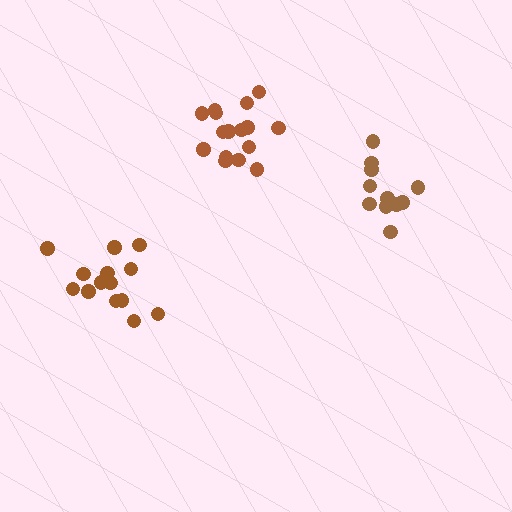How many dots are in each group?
Group 1: 16 dots, Group 2: 11 dots, Group 3: 14 dots (41 total).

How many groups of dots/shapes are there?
There are 3 groups.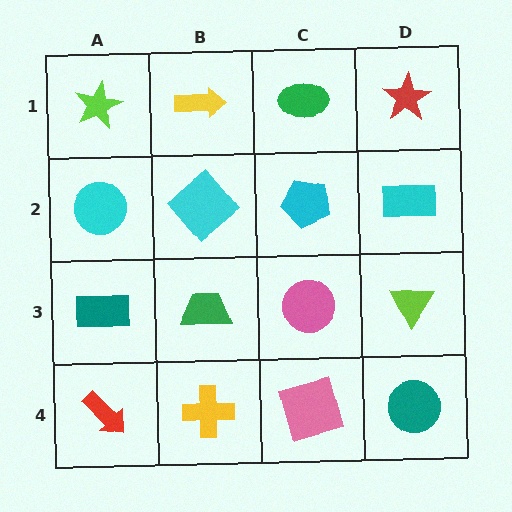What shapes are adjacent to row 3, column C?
A cyan pentagon (row 2, column C), a pink square (row 4, column C), a green trapezoid (row 3, column B), a lime triangle (row 3, column D).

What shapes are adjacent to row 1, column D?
A cyan rectangle (row 2, column D), a green ellipse (row 1, column C).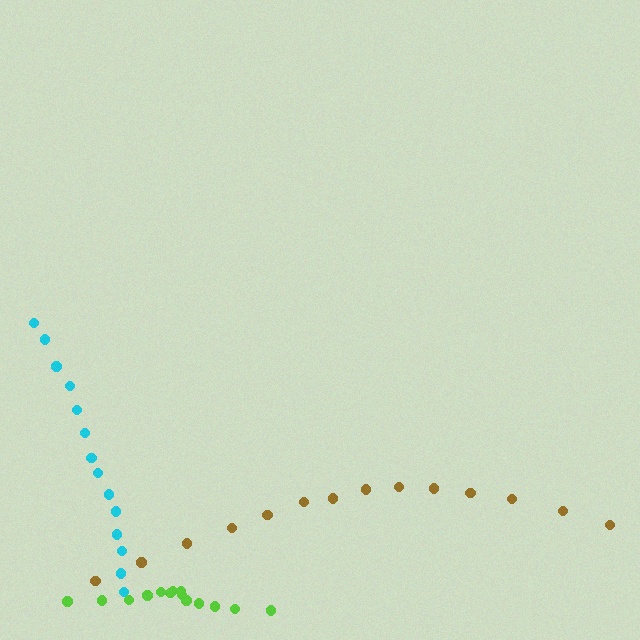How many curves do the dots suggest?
There are 3 distinct paths.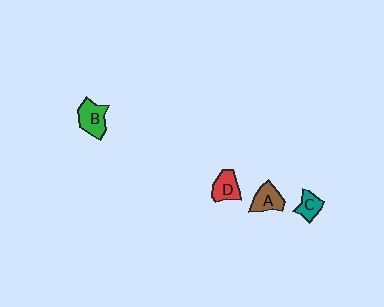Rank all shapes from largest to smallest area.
From largest to smallest: B (green), A (brown), D (red), C (teal).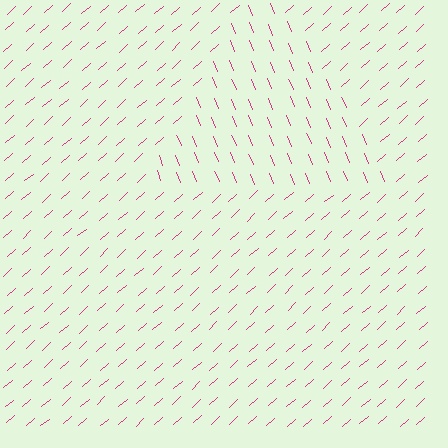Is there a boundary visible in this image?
Yes, there is a texture boundary formed by a change in line orientation.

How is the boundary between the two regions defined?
The boundary is defined purely by a change in line orientation (approximately 70 degrees difference). All lines are the same color and thickness.